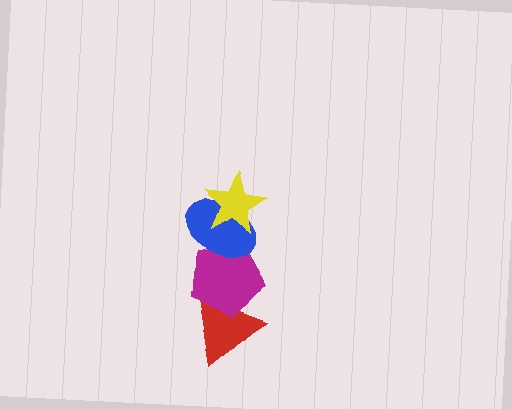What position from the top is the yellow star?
The yellow star is 1st from the top.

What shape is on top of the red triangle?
The magenta pentagon is on top of the red triangle.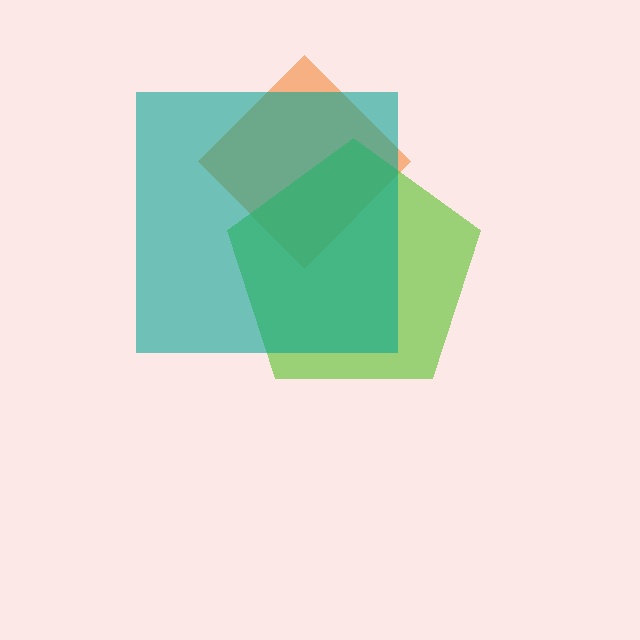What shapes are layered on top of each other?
The layered shapes are: an orange diamond, a lime pentagon, a teal square.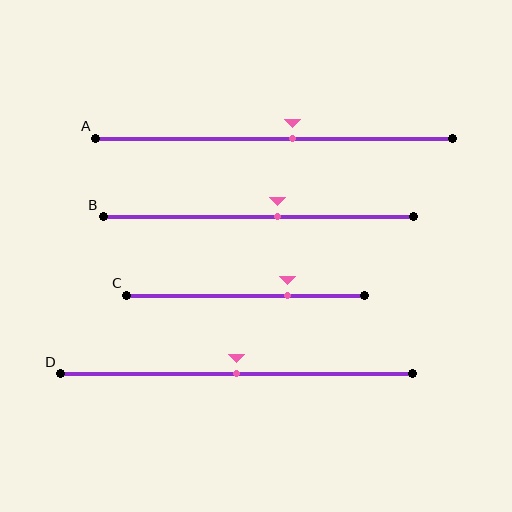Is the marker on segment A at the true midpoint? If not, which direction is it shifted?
No, the marker on segment A is shifted to the right by about 5% of the segment length.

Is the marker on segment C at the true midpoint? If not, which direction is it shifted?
No, the marker on segment C is shifted to the right by about 17% of the segment length.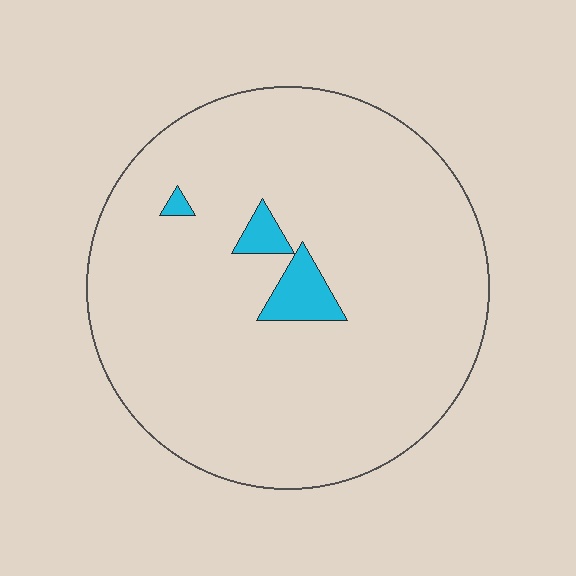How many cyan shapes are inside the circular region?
3.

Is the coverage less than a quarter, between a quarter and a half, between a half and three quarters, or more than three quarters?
Less than a quarter.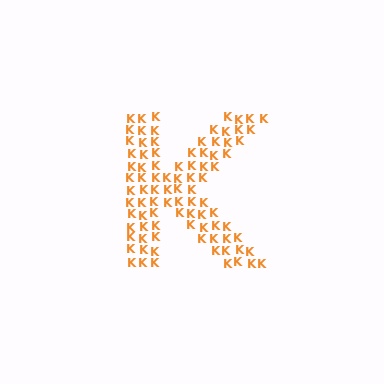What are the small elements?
The small elements are letter K's.